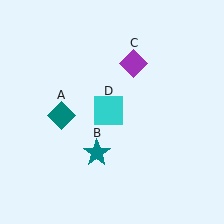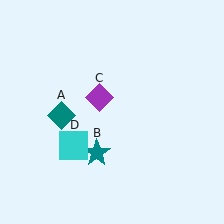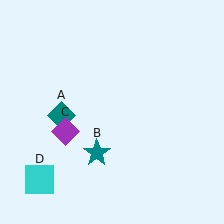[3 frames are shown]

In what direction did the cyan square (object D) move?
The cyan square (object D) moved down and to the left.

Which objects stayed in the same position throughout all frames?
Teal diamond (object A) and teal star (object B) remained stationary.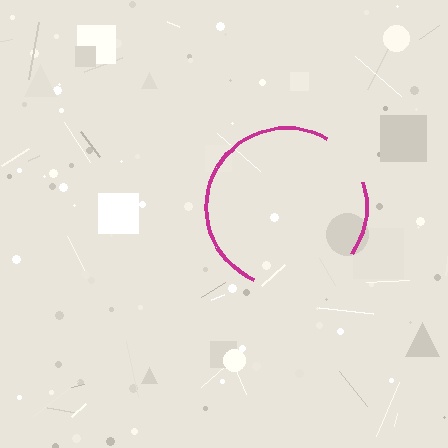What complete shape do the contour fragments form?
The contour fragments form a circle.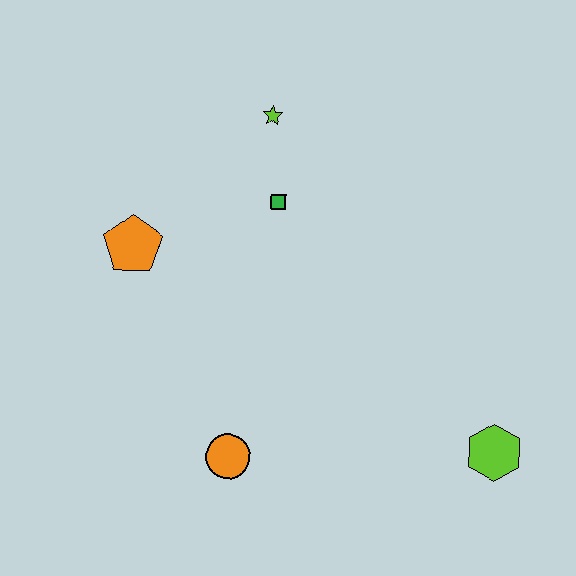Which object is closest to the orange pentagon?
The green square is closest to the orange pentagon.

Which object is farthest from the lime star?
The lime hexagon is farthest from the lime star.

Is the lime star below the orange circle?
No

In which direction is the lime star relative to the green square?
The lime star is above the green square.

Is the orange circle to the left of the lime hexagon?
Yes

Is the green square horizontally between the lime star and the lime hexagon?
Yes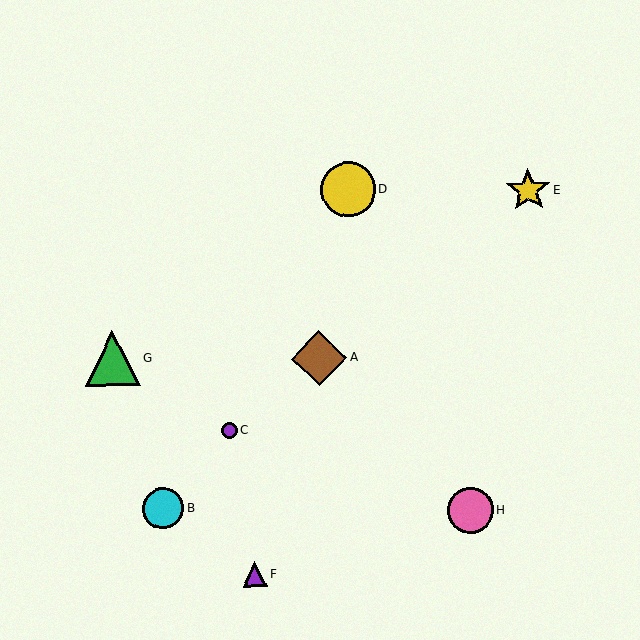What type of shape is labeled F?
Shape F is a purple triangle.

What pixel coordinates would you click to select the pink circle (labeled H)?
Click at (471, 510) to select the pink circle H.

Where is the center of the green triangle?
The center of the green triangle is at (112, 358).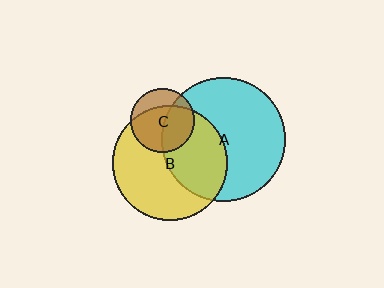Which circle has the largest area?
Circle A (cyan).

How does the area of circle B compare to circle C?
Approximately 3.2 times.